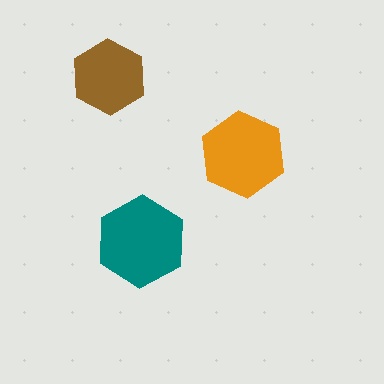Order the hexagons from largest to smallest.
the teal one, the orange one, the brown one.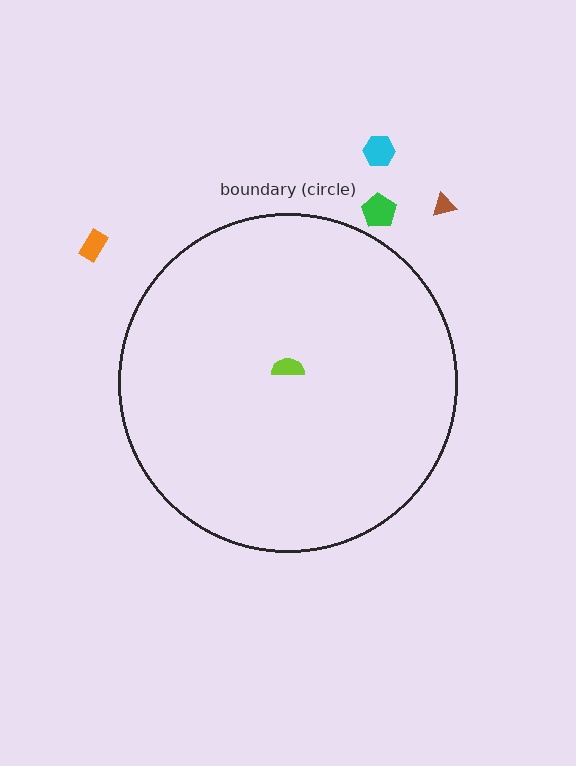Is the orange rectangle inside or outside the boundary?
Outside.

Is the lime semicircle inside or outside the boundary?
Inside.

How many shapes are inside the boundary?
1 inside, 4 outside.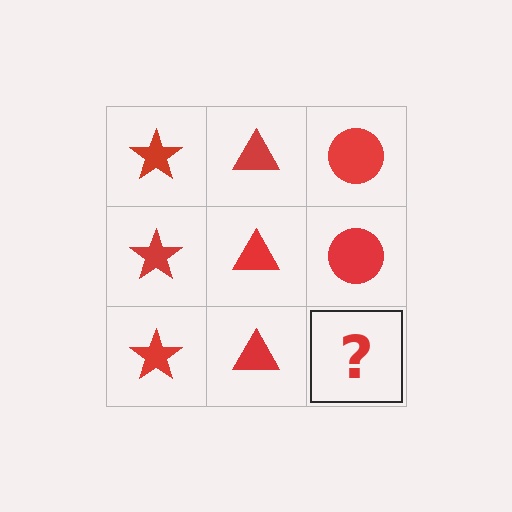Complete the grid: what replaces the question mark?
The question mark should be replaced with a red circle.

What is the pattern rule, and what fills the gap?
The rule is that each column has a consistent shape. The gap should be filled with a red circle.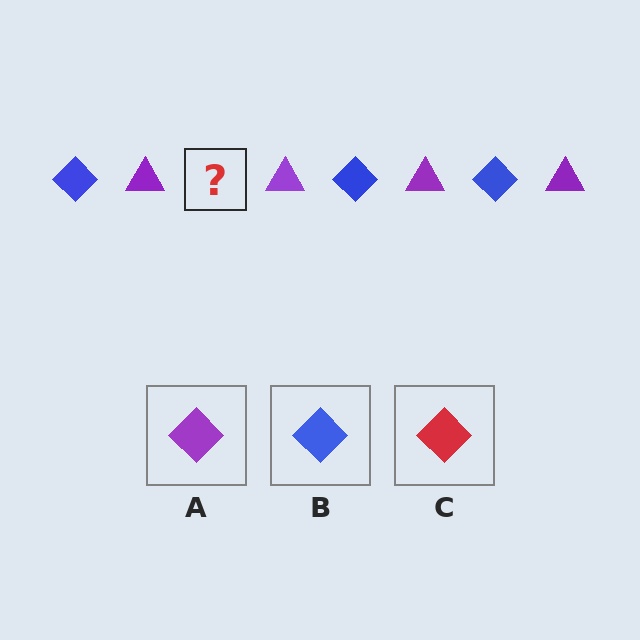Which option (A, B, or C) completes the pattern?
B.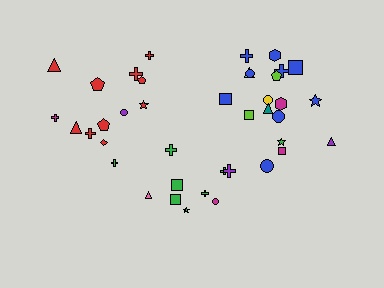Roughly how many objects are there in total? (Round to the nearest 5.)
Roughly 40 objects in total.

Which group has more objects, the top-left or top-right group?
The top-right group.